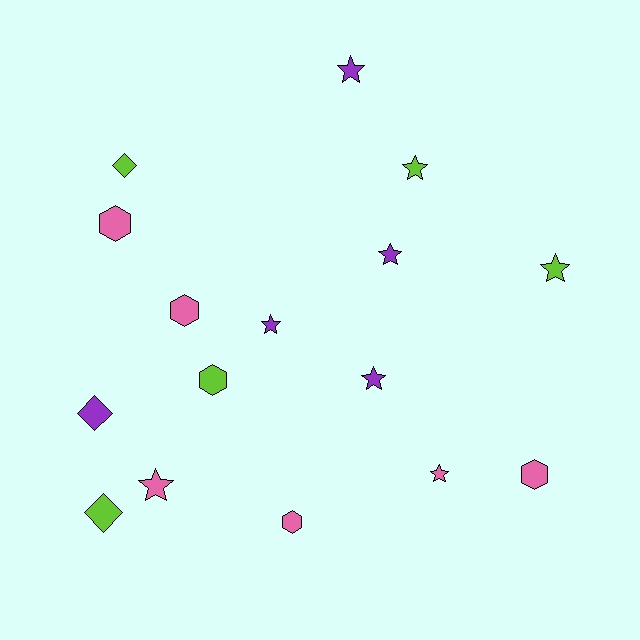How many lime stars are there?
There are 2 lime stars.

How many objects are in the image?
There are 16 objects.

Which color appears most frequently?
Pink, with 6 objects.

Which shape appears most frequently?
Star, with 8 objects.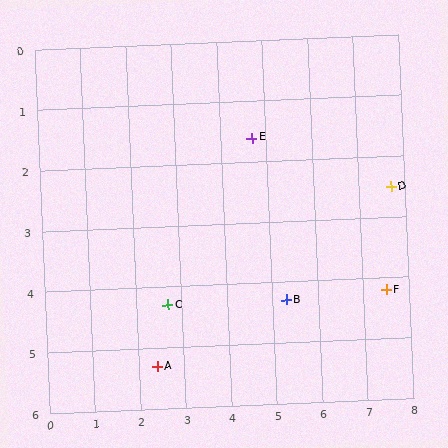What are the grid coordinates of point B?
Point B is at approximately (5.3, 4.3).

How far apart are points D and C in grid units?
Points D and C are about 5.3 grid units apart.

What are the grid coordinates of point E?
Point E is at approximately (4.7, 1.6).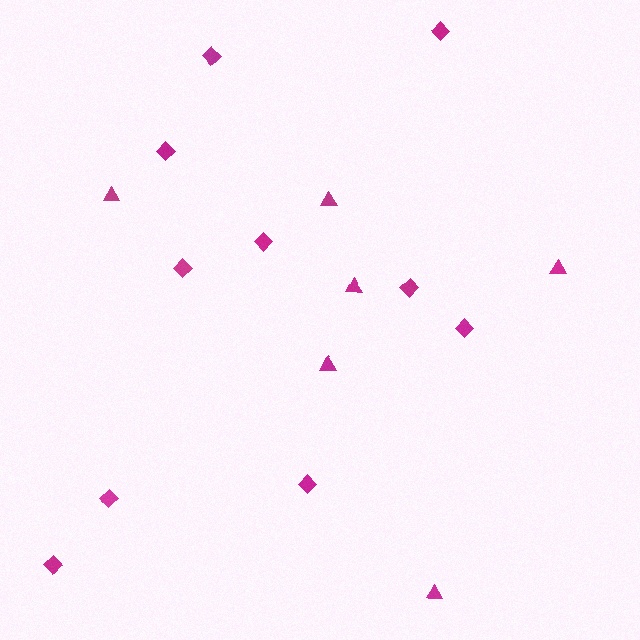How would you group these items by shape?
There are 2 groups: one group of diamonds (10) and one group of triangles (6).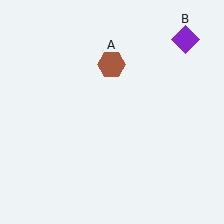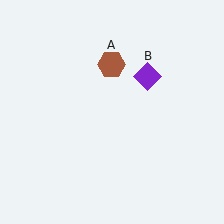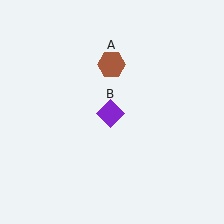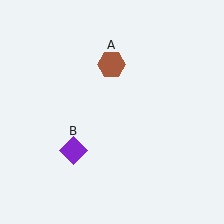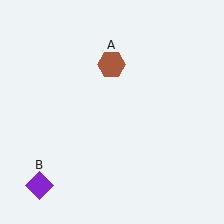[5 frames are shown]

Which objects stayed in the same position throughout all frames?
Brown hexagon (object A) remained stationary.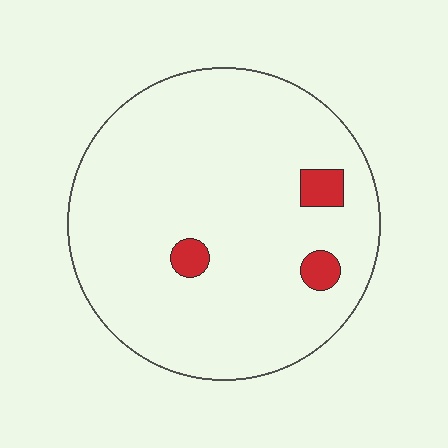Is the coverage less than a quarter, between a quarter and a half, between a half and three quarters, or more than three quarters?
Less than a quarter.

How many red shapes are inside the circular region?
3.